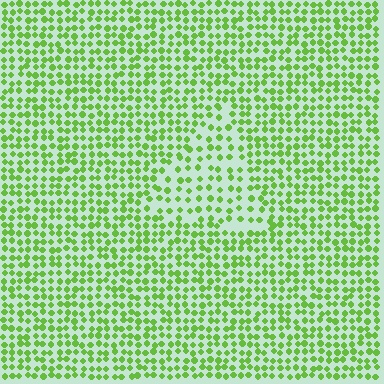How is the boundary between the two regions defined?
The boundary is defined by a change in element density (approximately 1.7x ratio). All elements are the same color, size, and shape.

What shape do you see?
I see a triangle.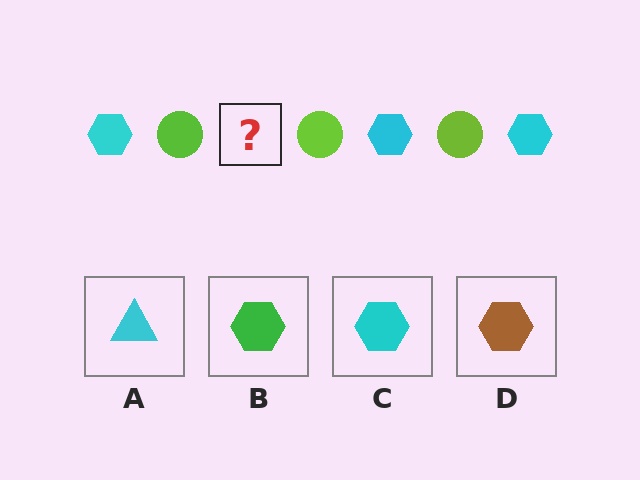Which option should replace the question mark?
Option C.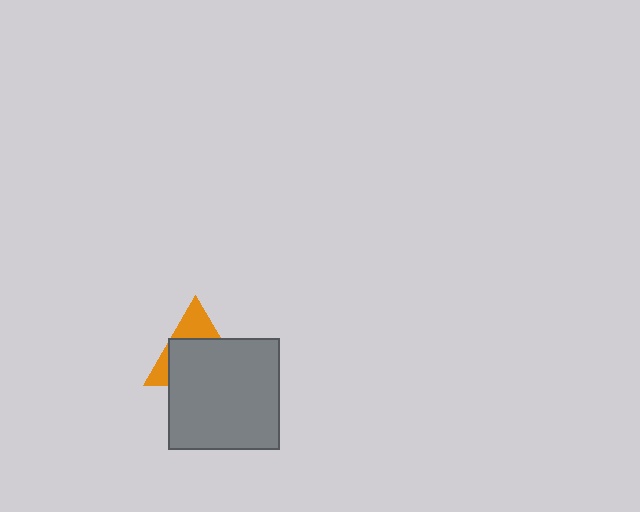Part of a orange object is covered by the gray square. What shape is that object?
It is a triangle.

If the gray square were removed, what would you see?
You would see the complete orange triangle.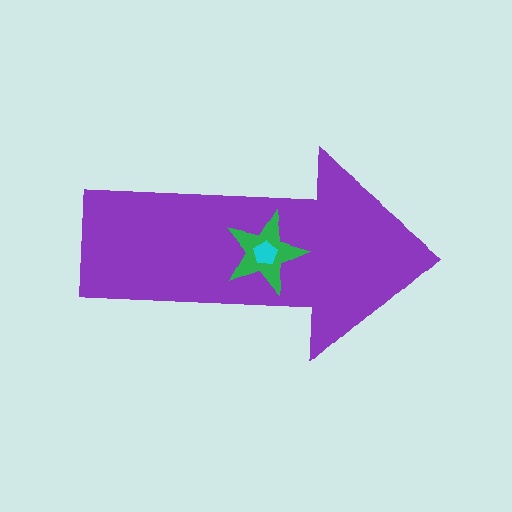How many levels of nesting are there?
3.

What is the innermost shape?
The cyan pentagon.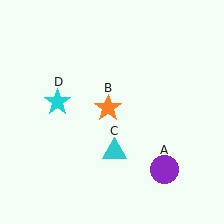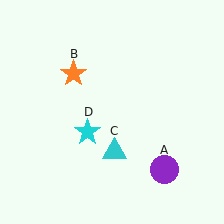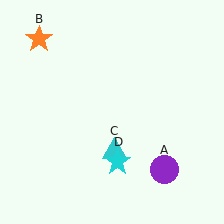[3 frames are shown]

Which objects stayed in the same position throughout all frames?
Purple circle (object A) and cyan triangle (object C) remained stationary.